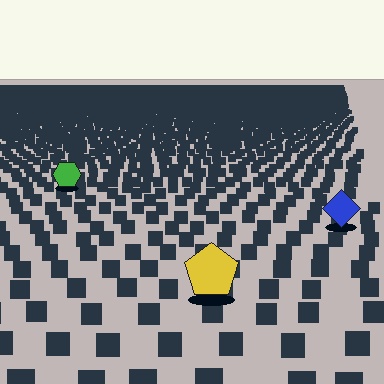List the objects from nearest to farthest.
From nearest to farthest: the yellow pentagon, the blue diamond, the green hexagon.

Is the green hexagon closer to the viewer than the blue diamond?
No. The blue diamond is closer — you can tell from the texture gradient: the ground texture is coarser near it.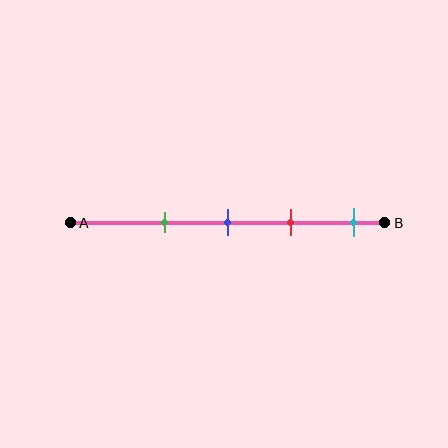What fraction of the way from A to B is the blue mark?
The blue mark is approximately 50% (0.5) of the way from A to B.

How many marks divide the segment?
There are 4 marks dividing the segment.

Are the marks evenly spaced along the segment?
Yes, the marks are approximately evenly spaced.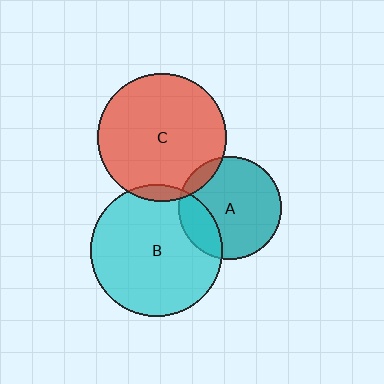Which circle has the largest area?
Circle B (cyan).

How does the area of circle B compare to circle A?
Approximately 1.7 times.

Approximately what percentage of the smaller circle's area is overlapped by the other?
Approximately 10%.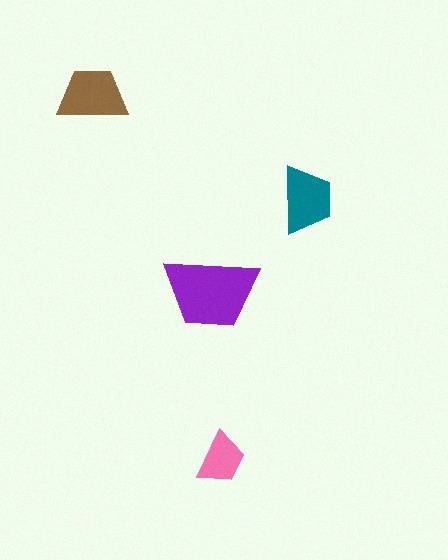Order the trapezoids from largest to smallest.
the purple one, the brown one, the teal one, the pink one.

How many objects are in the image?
There are 4 objects in the image.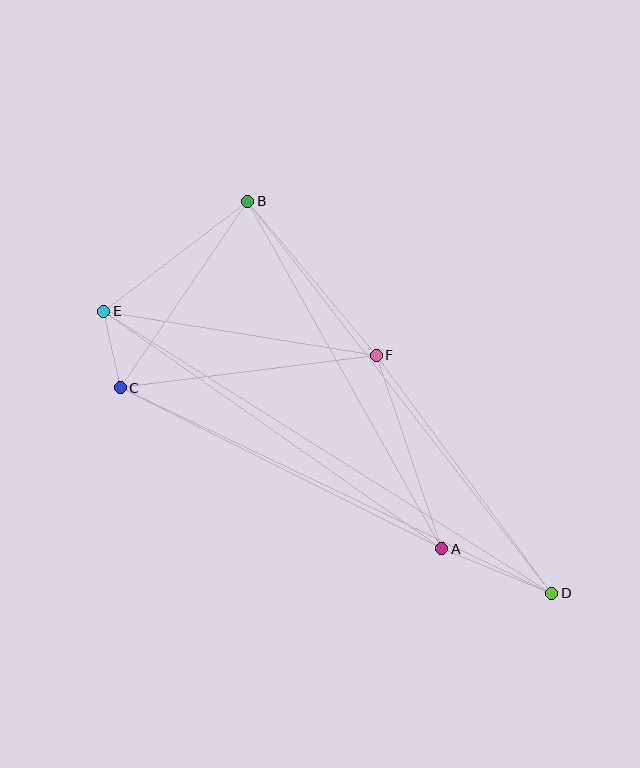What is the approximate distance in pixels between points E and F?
The distance between E and F is approximately 276 pixels.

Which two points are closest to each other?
Points C and E are closest to each other.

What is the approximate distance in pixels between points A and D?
The distance between A and D is approximately 119 pixels.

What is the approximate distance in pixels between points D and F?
The distance between D and F is approximately 296 pixels.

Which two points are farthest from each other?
Points D and E are farthest from each other.